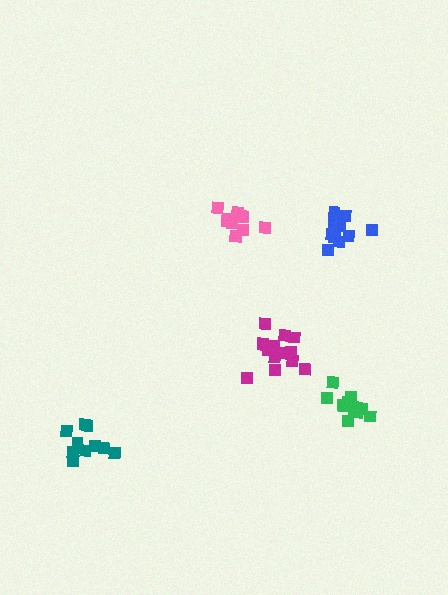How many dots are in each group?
Group 1: 10 dots, Group 2: 11 dots, Group 3: 12 dots, Group 4: 14 dots, Group 5: 11 dots (58 total).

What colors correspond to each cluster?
The clusters are colored: blue, teal, green, magenta, pink.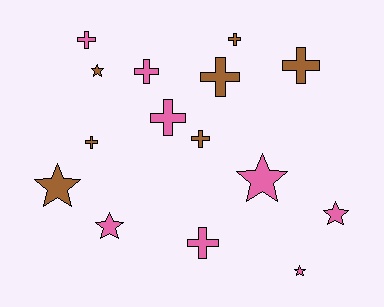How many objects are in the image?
There are 15 objects.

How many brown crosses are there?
There are 5 brown crosses.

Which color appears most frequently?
Pink, with 8 objects.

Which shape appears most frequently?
Cross, with 9 objects.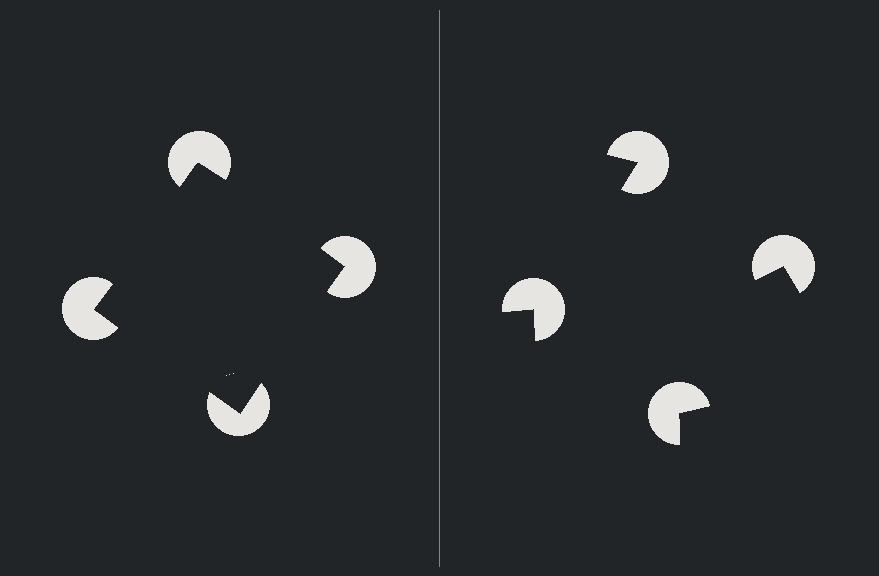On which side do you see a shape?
An illusory square appears on the left side. On the right side the wedge cuts are rotated, so no coherent shape forms.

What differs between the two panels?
The pac-man discs are positioned identically on both sides; only the wedge orientations differ. On the left they align to a square; on the right they are misaligned.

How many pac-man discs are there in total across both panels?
8 — 4 on each side.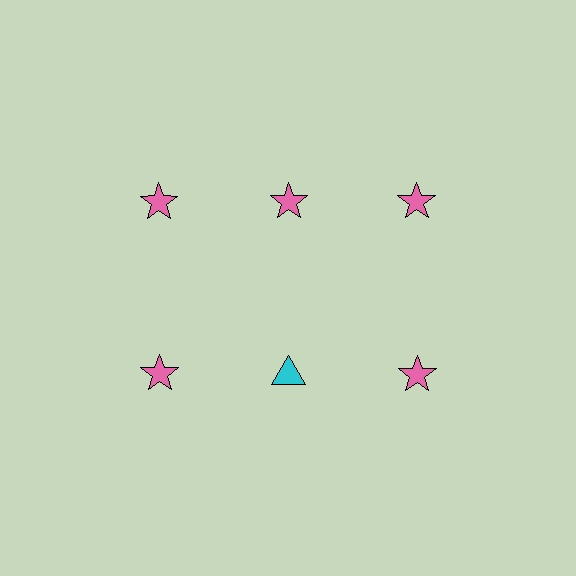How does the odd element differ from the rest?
It differs in both color (cyan instead of pink) and shape (triangle instead of star).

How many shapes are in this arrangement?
There are 6 shapes arranged in a grid pattern.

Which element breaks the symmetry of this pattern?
The cyan triangle in the second row, second from left column breaks the symmetry. All other shapes are pink stars.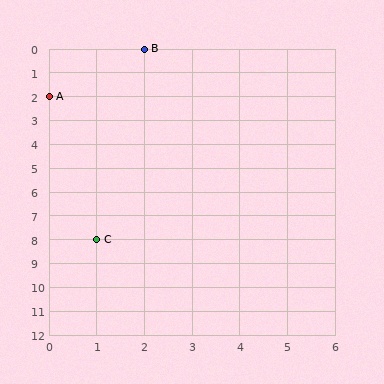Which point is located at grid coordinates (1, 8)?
Point C is at (1, 8).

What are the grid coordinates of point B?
Point B is at grid coordinates (2, 0).